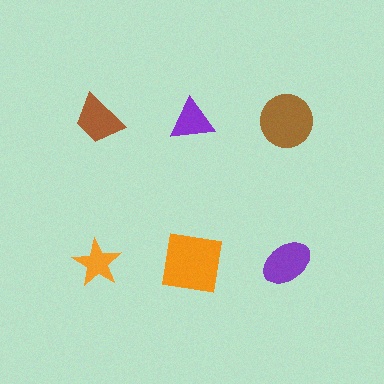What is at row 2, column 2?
An orange square.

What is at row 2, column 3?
A purple ellipse.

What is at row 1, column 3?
A brown circle.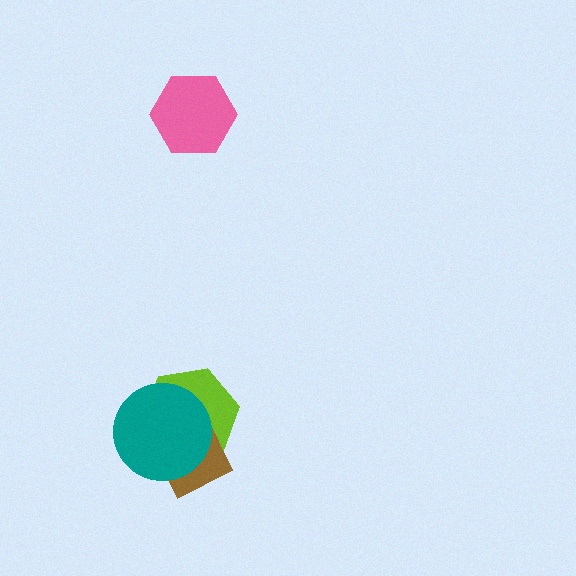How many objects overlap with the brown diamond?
2 objects overlap with the brown diamond.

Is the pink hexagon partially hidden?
No, no other shape covers it.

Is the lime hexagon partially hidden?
Yes, it is partially covered by another shape.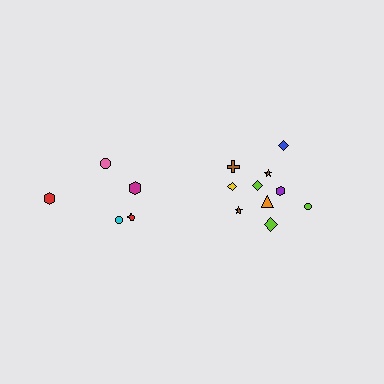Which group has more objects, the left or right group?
The right group.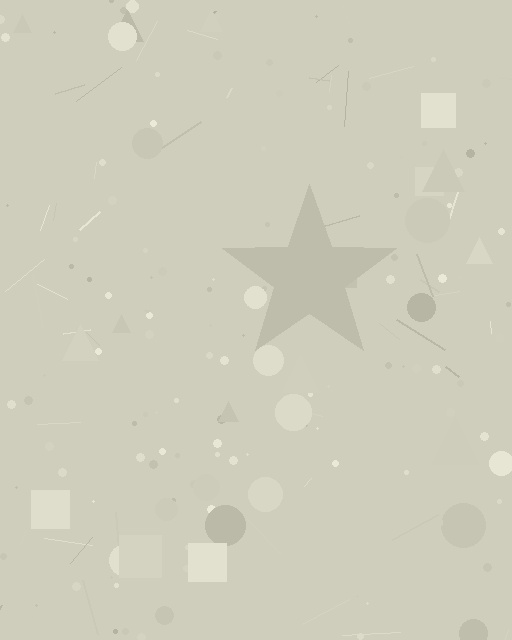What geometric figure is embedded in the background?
A star is embedded in the background.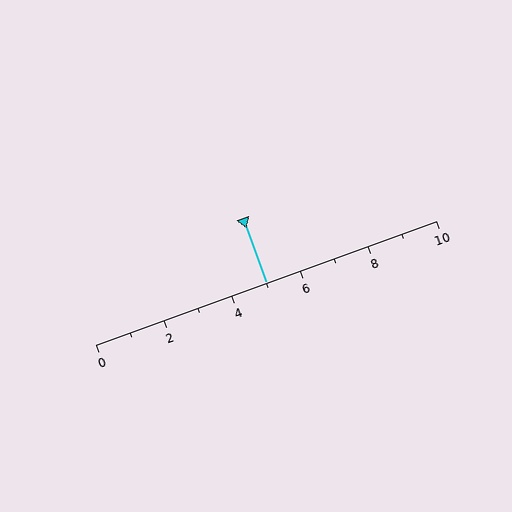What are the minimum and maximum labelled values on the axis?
The axis runs from 0 to 10.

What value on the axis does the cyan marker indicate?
The marker indicates approximately 5.